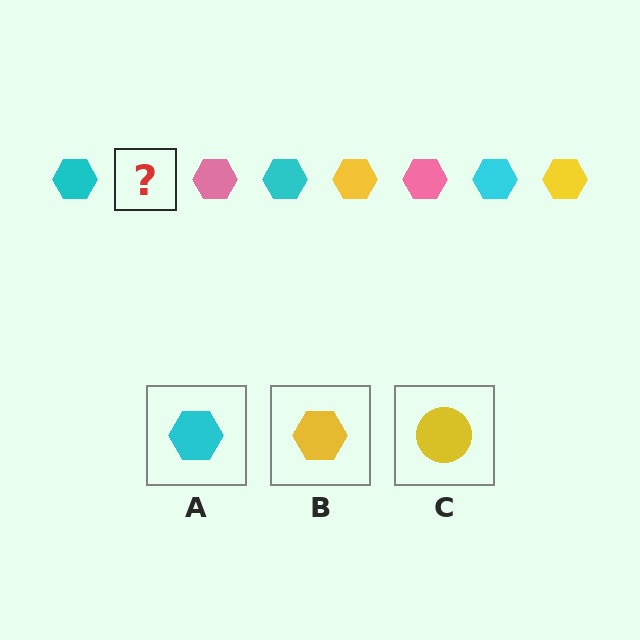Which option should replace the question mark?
Option B.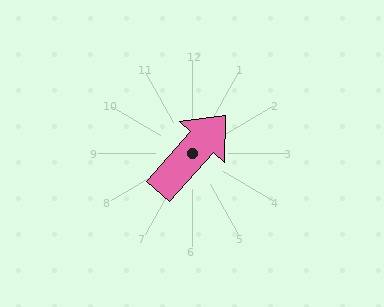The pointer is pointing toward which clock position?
Roughly 1 o'clock.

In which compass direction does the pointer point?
Northeast.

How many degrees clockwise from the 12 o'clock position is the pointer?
Approximately 42 degrees.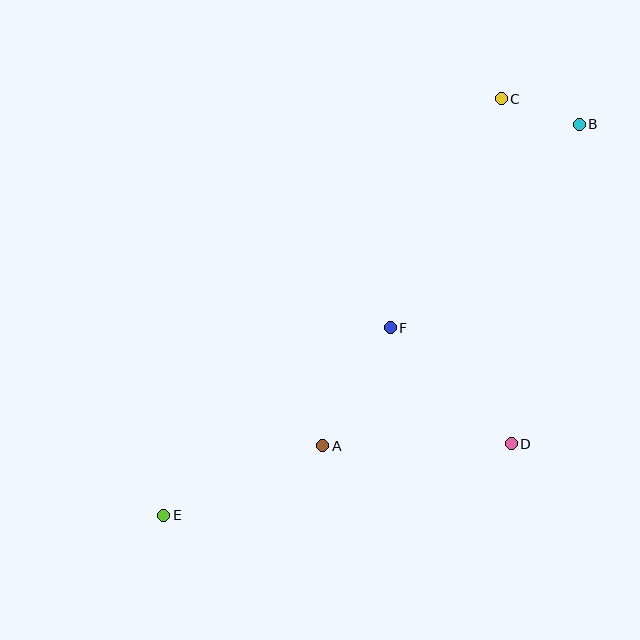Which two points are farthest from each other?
Points B and E are farthest from each other.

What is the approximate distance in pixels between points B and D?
The distance between B and D is approximately 327 pixels.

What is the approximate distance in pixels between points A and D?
The distance between A and D is approximately 189 pixels.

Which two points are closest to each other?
Points B and C are closest to each other.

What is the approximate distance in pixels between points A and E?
The distance between A and E is approximately 173 pixels.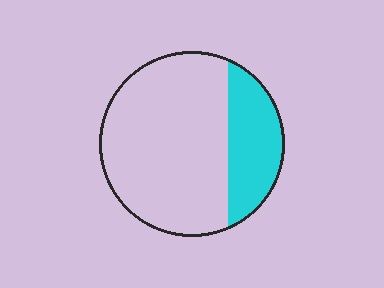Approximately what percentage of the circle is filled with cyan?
Approximately 25%.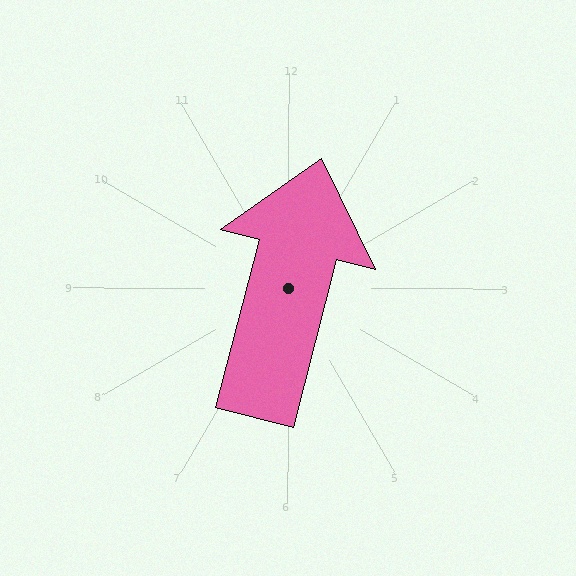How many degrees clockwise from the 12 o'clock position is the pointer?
Approximately 14 degrees.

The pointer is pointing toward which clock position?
Roughly 12 o'clock.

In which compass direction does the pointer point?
North.